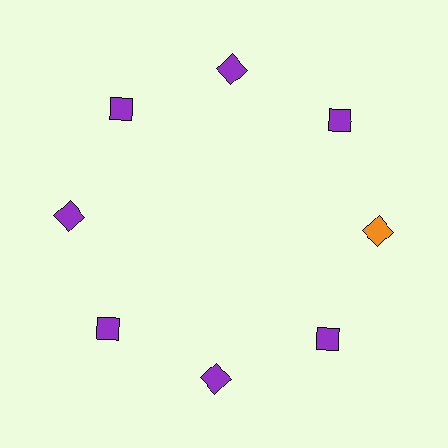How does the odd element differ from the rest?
It has a different color: orange instead of purple.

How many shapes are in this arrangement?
There are 8 shapes arranged in a ring pattern.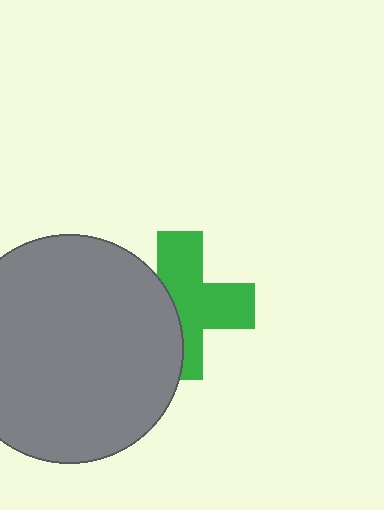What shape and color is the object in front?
The object in front is a gray circle.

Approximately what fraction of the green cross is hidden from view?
Roughly 39% of the green cross is hidden behind the gray circle.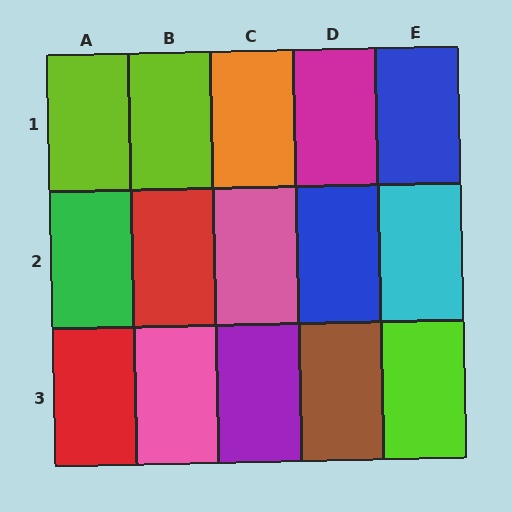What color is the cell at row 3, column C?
Purple.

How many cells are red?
2 cells are red.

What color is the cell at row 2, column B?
Red.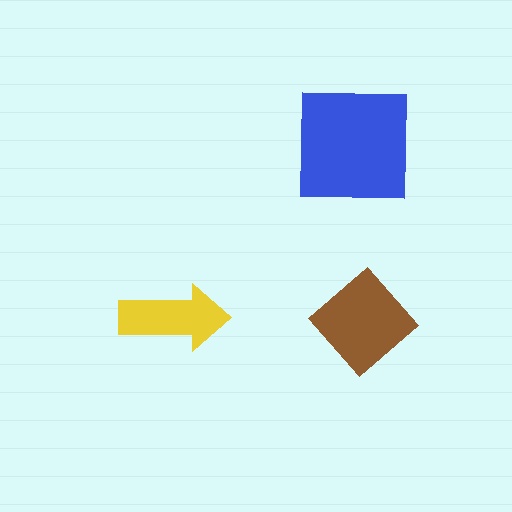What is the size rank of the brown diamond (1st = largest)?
2nd.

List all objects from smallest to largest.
The yellow arrow, the brown diamond, the blue square.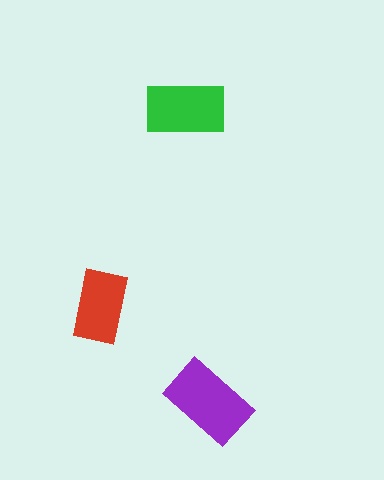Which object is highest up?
The green rectangle is topmost.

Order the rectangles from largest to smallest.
the purple one, the green one, the red one.